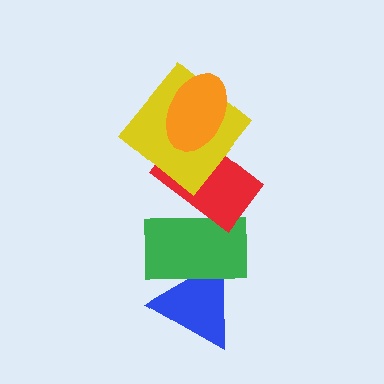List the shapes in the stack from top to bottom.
From top to bottom: the orange ellipse, the yellow diamond, the red rectangle, the green rectangle, the blue triangle.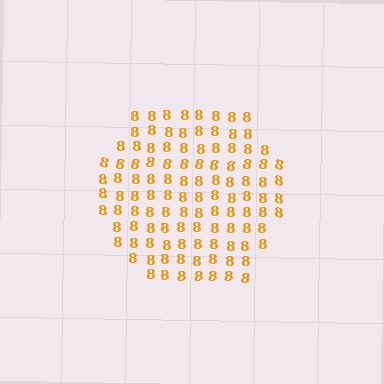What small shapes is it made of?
It is made of small digit 8's.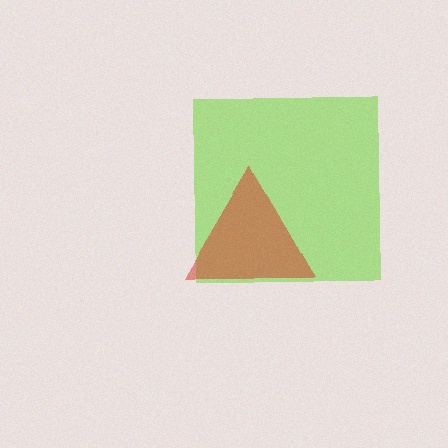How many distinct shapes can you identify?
There are 2 distinct shapes: a lime square, a red triangle.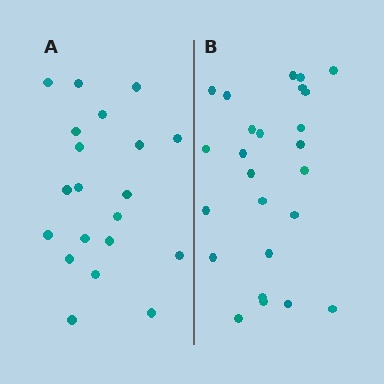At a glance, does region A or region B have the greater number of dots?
Region B (the right region) has more dots.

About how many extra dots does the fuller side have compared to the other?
Region B has about 5 more dots than region A.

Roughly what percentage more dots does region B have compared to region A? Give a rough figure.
About 25% more.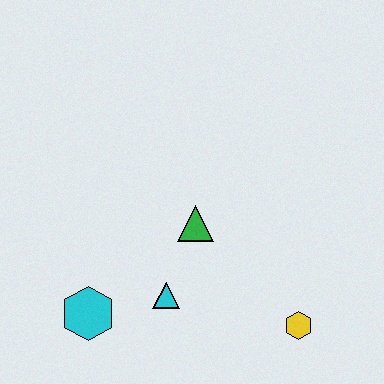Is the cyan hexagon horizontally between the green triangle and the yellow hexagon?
No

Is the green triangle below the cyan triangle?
No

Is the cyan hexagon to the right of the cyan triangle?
No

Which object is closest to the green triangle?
The cyan triangle is closest to the green triangle.